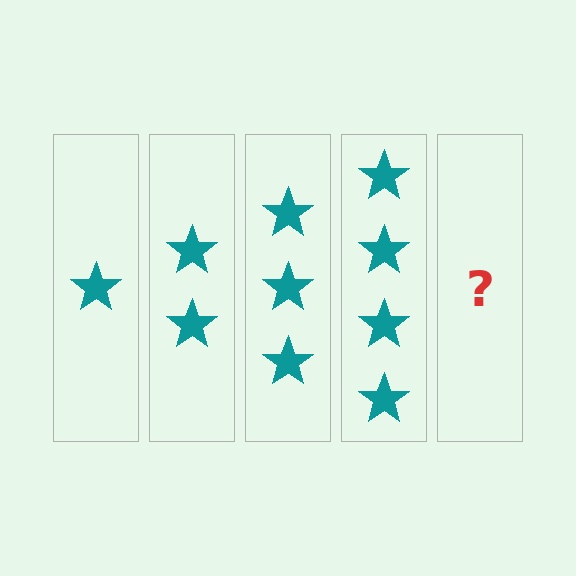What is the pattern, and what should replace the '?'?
The pattern is that each step adds one more star. The '?' should be 5 stars.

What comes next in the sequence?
The next element should be 5 stars.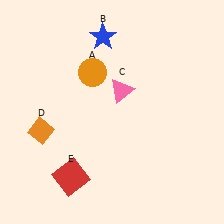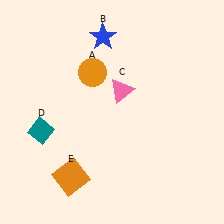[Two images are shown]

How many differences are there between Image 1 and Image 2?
There are 2 differences between the two images.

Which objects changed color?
D changed from orange to teal. E changed from red to orange.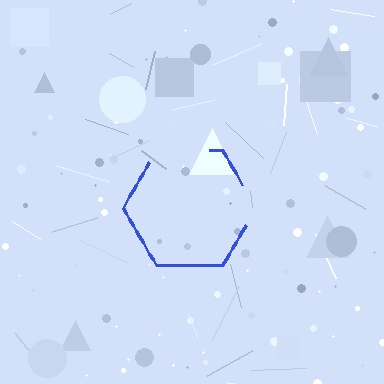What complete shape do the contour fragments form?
The contour fragments form a hexagon.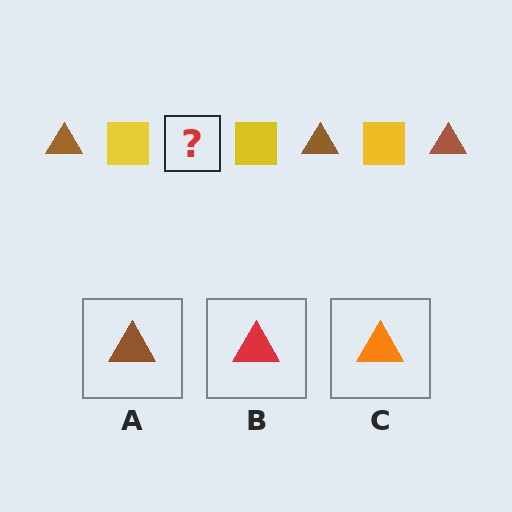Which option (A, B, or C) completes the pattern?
A.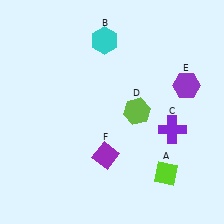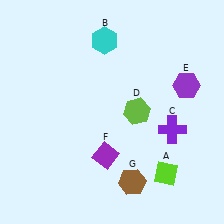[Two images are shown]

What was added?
A brown hexagon (G) was added in Image 2.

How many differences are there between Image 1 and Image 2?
There is 1 difference between the two images.